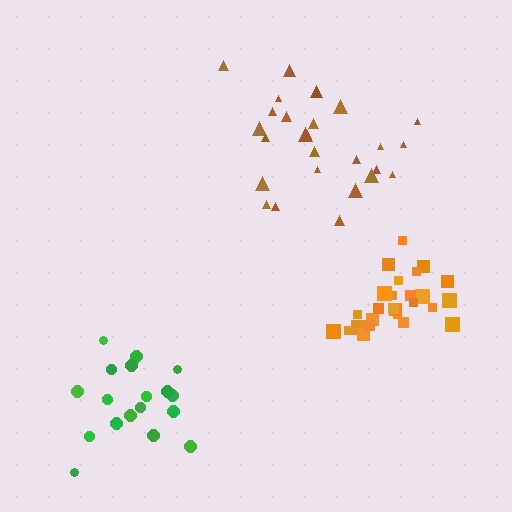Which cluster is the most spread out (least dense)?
Green.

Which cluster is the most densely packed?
Orange.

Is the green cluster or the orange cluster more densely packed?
Orange.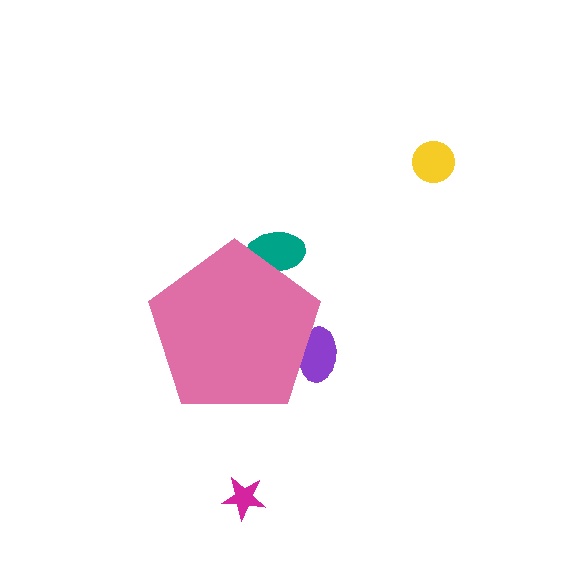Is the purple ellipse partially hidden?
Yes, the purple ellipse is partially hidden behind the pink pentagon.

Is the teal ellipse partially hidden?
Yes, the teal ellipse is partially hidden behind the pink pentagon.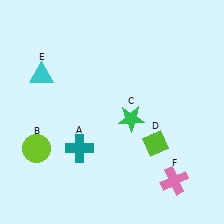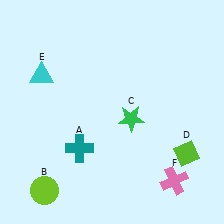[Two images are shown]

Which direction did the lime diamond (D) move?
The lime diamond (D) moved right.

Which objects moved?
The objects that moved are: the lime circle (B), the lime diamond (D).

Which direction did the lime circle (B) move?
The lime circle (B) moved down.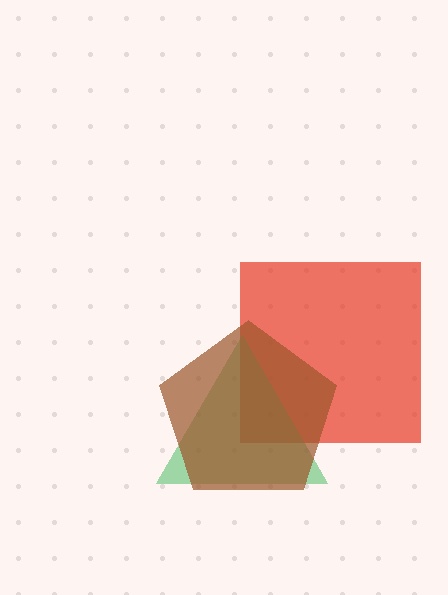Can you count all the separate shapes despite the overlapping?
Yes, there are 3 separate shapes.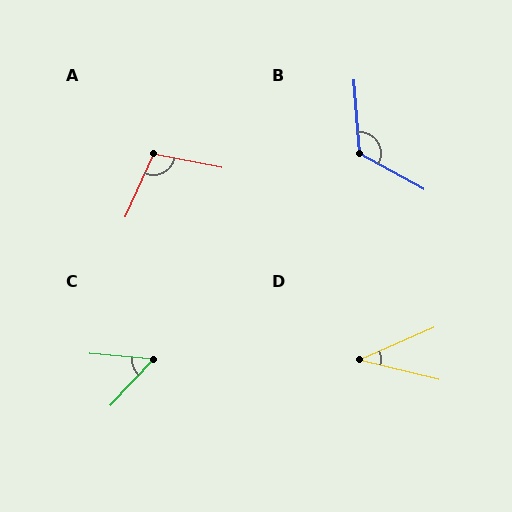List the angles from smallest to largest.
D (37°), C (53°), A (103°), B (123°).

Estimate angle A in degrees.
Approximately 103 degrees.